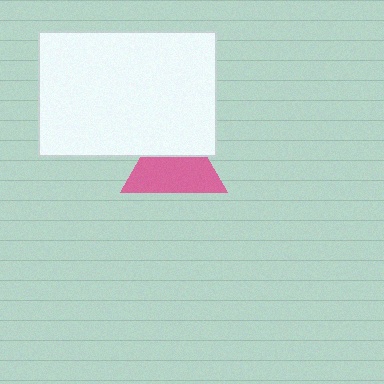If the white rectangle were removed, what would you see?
You would see the complete pink triangle.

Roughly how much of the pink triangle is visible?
About half of it is visible (roughly 61%).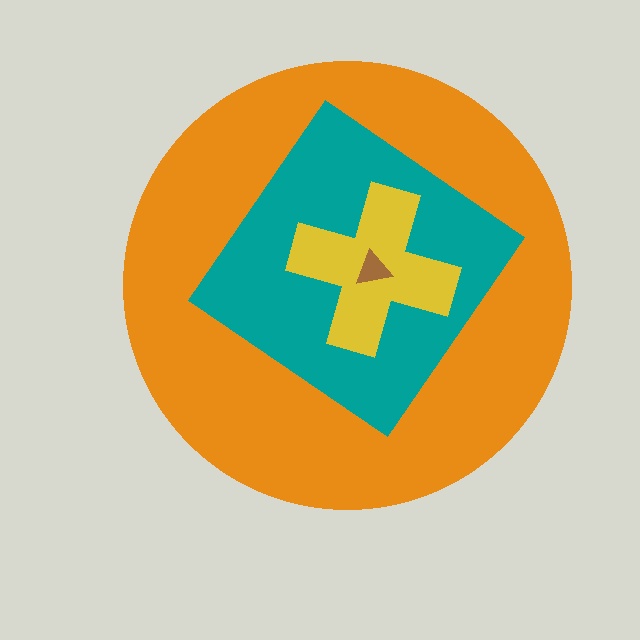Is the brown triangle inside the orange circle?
Yes.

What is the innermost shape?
The brown triangle.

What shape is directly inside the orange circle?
The teal diamond.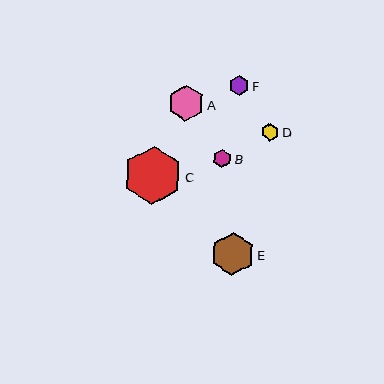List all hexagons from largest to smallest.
From largest to smallest: C, E, A, F, B, D.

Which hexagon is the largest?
Hexagon C is the largest with a size of approximately 58 pixels.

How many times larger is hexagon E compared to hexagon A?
Hexagon E is approximately 1.2 times the size of hexagon A.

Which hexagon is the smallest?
Hexagon D is the smallest with a size of approximately 17 pixels.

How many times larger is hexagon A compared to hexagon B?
Hexagon A is approximately 1.9 times the size of hexagon B.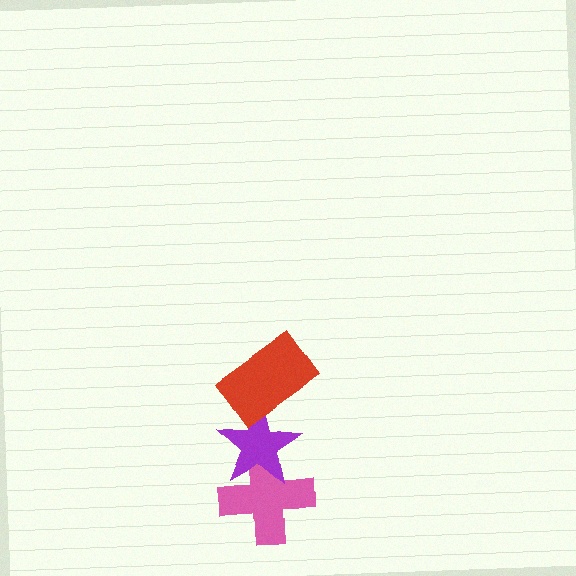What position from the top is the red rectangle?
The red rectangle is 1st from the top.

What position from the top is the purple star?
The purple star is 2nd from the top.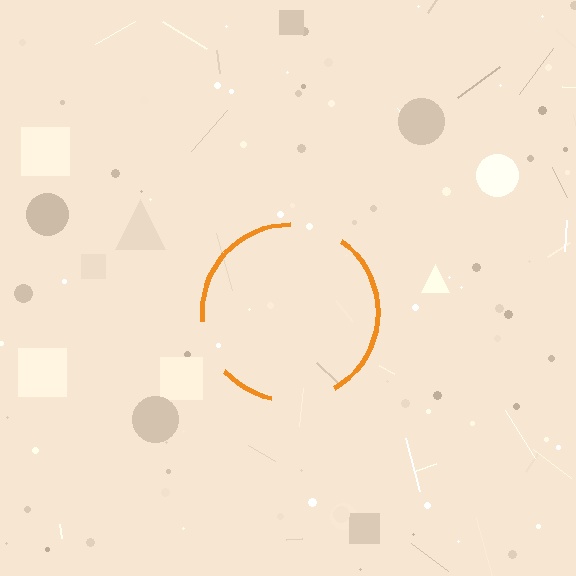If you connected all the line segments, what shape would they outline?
They would outline a circle.